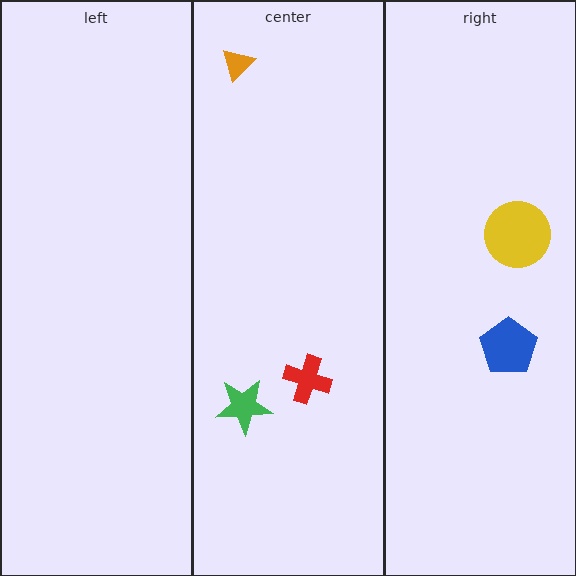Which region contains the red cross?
The center region.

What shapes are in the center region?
The red cross, the orange triangle, the green star.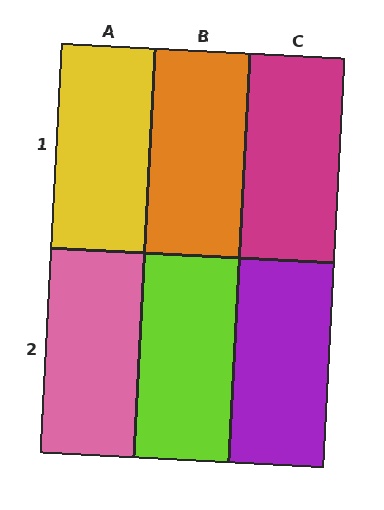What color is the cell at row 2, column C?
Purple.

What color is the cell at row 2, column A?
Pink.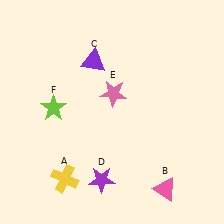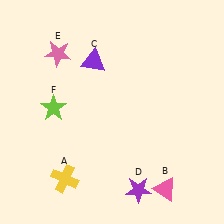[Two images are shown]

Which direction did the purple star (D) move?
The purple star (D) moved right.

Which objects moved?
The objects that moved are: the purple star (D), the pink star (E).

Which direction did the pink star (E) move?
The pink star (E) moved left.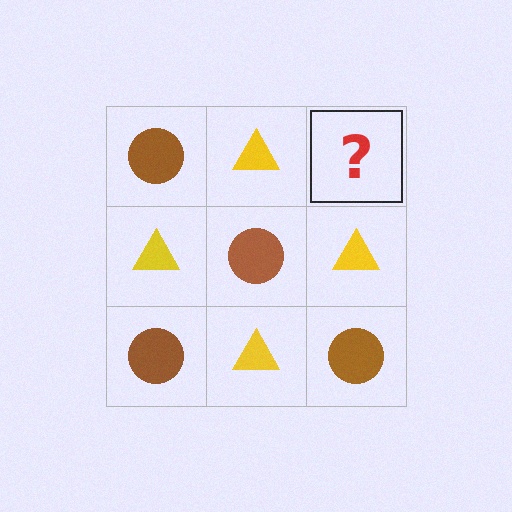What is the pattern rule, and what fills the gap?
The rule is that it alternates brown circle and yellow triangle in a checkerboard pattern. The gap should be filled with a brown circle.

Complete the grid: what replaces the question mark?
The question mark should be replaced with a brown circle.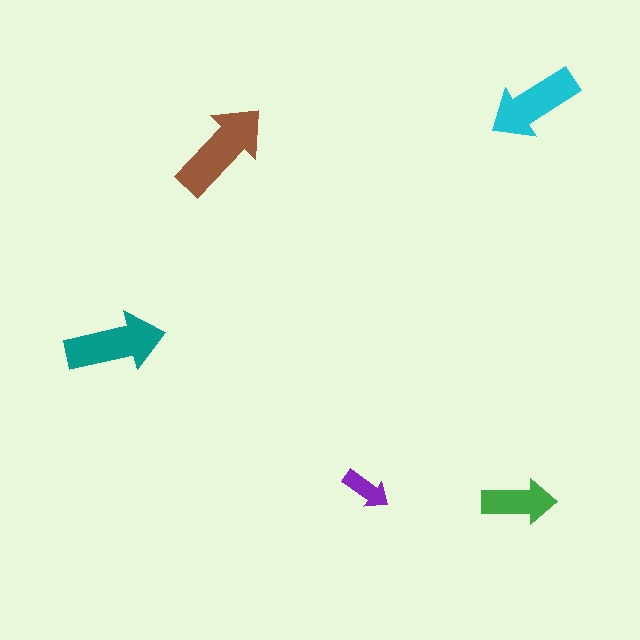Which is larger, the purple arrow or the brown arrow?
The brown one.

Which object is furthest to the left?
The teal arrow is leftmost.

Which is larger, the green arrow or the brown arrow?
The brown one.